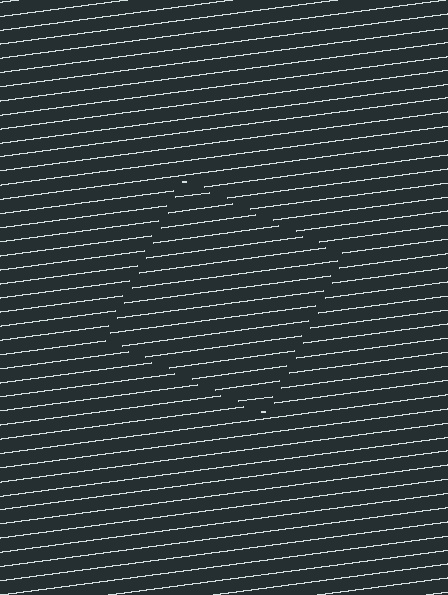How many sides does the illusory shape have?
4 sides — the line-ends trace a square.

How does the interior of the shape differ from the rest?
The interior of the shape contains the same grating, shifted by half a period — the contour is defined by the phase discontinuity where line-ends from the inner and outer gratings abut.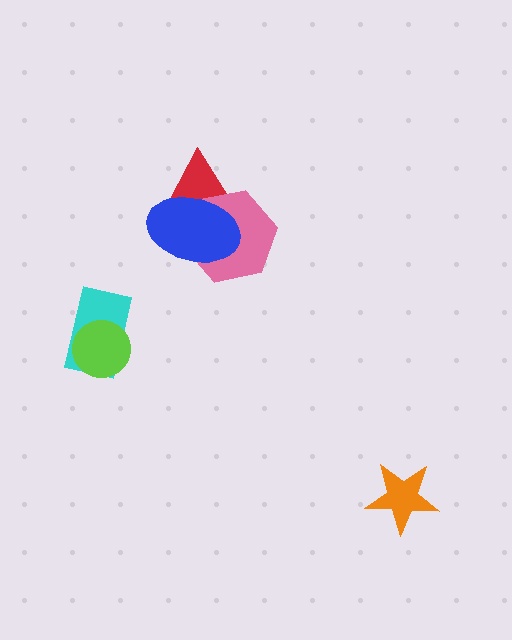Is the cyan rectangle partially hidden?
Yes, it is partially covered by another shape.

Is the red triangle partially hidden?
Yes, it is partially covered by another shape.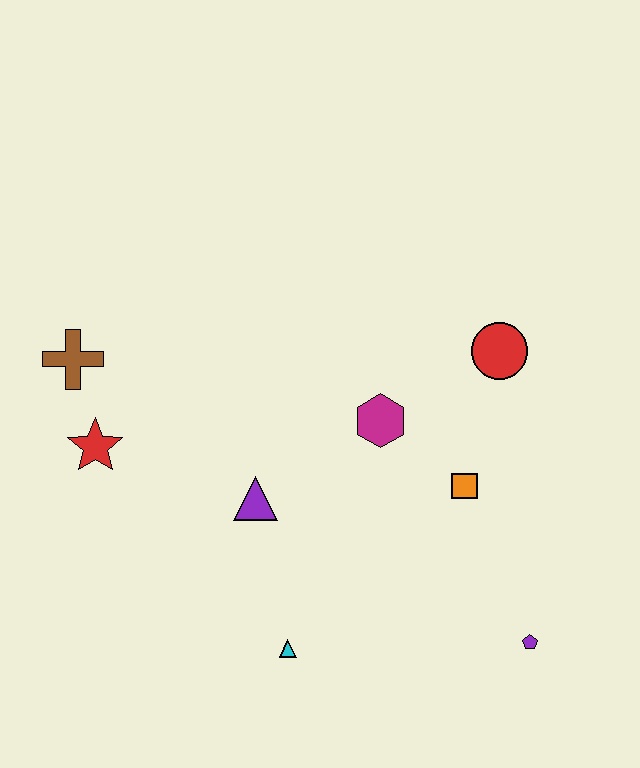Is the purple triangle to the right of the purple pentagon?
No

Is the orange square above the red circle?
No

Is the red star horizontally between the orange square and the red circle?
No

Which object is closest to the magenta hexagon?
The orange square is closest to the magenta hexagon.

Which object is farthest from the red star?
The purple pentagon is farthest from the red star.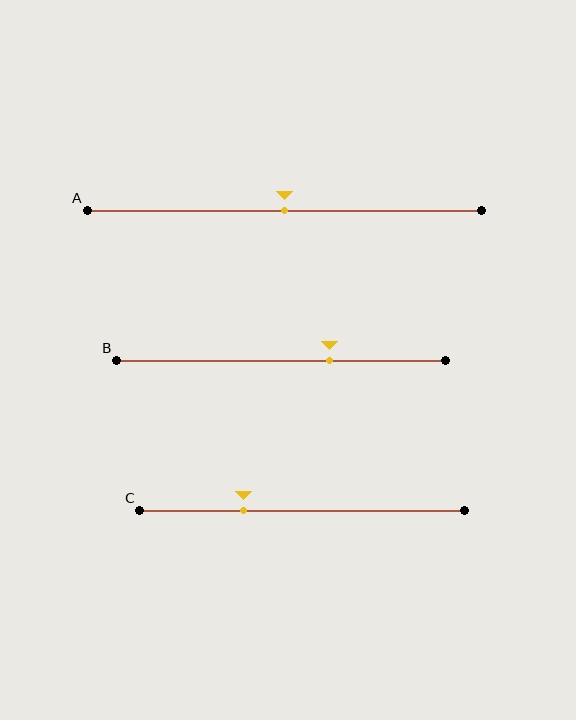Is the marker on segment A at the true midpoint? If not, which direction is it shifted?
Yes, the marker on segment A is at the true midpoint.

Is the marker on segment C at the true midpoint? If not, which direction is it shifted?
No, the marker on segment C is shifted to the left by about 18% of the segment length.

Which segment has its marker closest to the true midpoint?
Segment A has its marker closest to the true midpoint.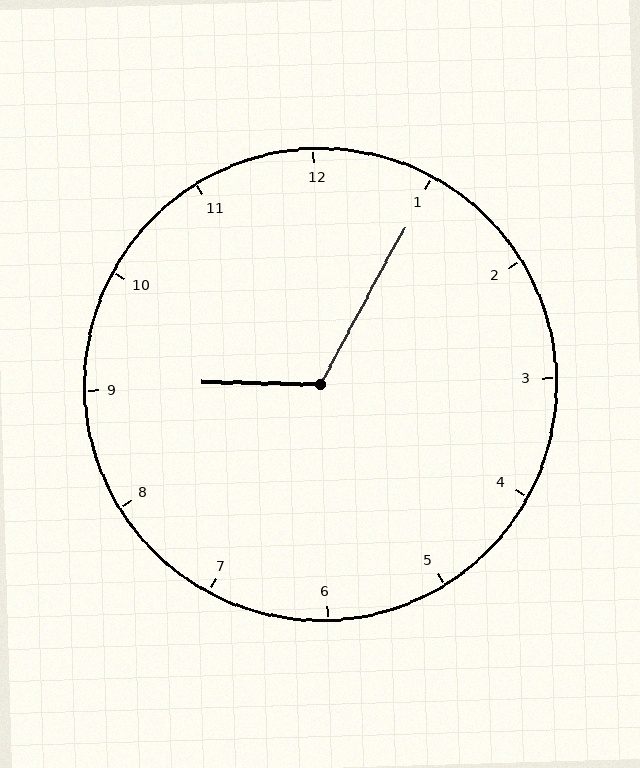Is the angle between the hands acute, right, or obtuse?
It is obtuse.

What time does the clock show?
9:05.